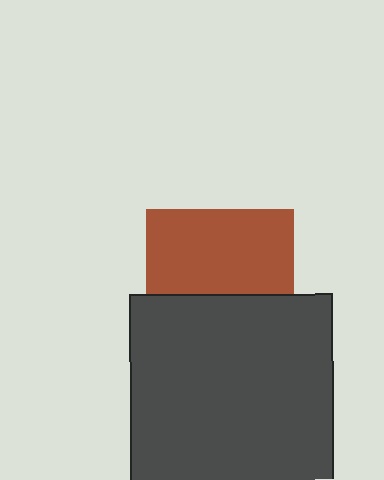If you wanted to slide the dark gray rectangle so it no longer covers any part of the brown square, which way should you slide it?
Slide it down — that is the most direct way to separate the two shapes.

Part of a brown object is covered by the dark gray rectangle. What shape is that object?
It is a square.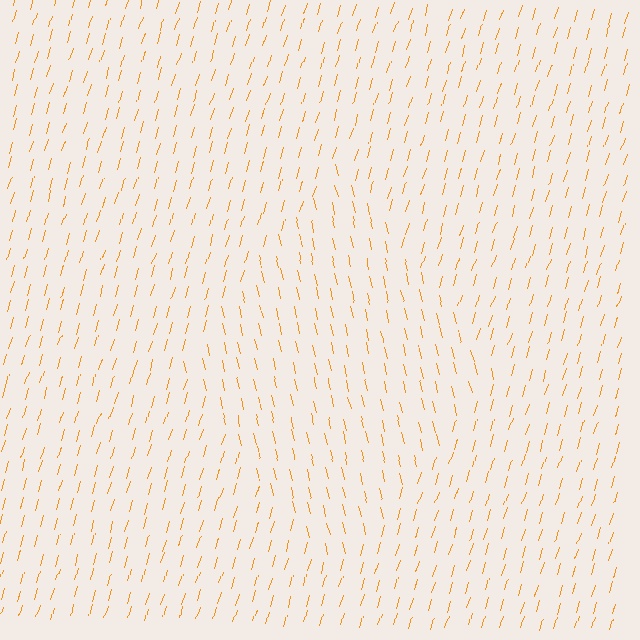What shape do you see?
I see a diamond.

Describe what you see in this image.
The image is filled with small orange line segments. A diamond region in the image has lines oriented differently from the surrounding lines, creating a visible texture boundary.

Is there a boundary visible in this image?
Yes, there is a texture boundary formed by a change in line orientation.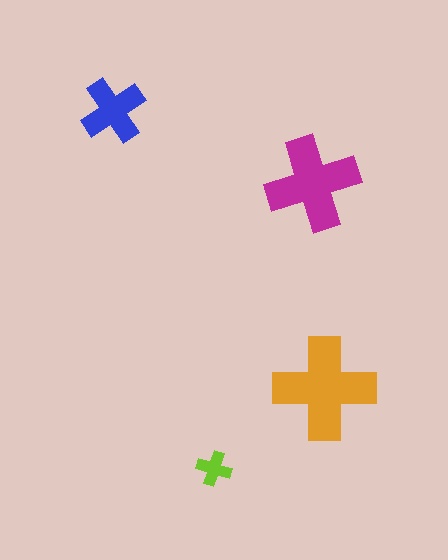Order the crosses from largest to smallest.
the orange one, the magenta one, the blue one, the lime one.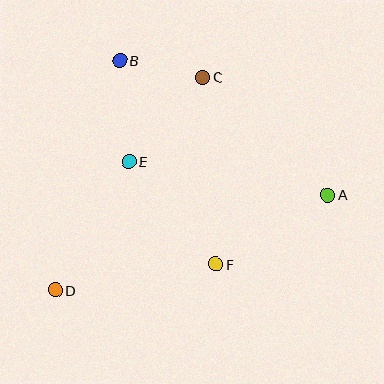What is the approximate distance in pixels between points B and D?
The distance between B and D is approximately 239 pixels.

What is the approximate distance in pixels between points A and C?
The distance between A and C is approximately 171 pixels.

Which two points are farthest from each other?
Points A and D are farthest from each other.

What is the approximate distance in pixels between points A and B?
The distance between A and B is approximately 247 pixels.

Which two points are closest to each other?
Points B and C are closest to each other.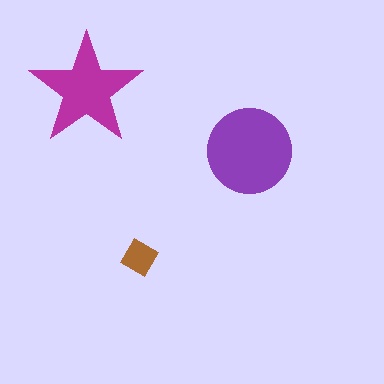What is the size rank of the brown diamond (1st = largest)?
3rd.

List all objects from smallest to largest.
The brown diamond, the magenta star, the purple circle.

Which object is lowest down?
The brown diamond is bottommost.